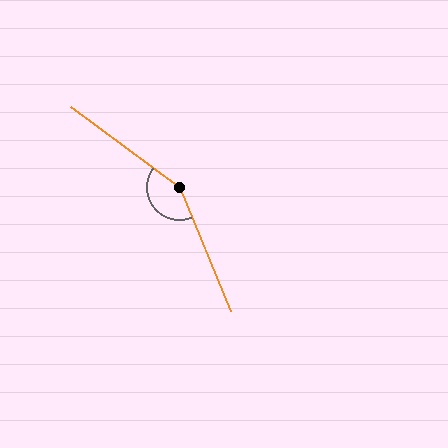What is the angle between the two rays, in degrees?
Approximately 149 degrees.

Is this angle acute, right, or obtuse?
It is obtuse.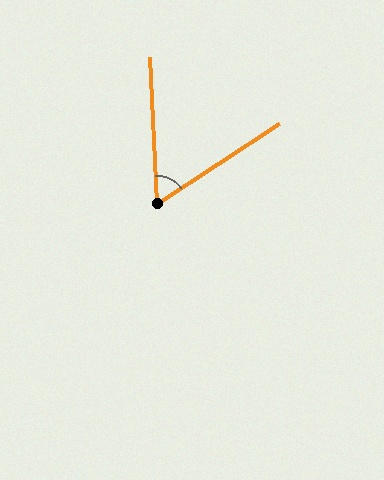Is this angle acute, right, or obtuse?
It is acute.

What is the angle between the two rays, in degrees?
Approximately 60 degrees.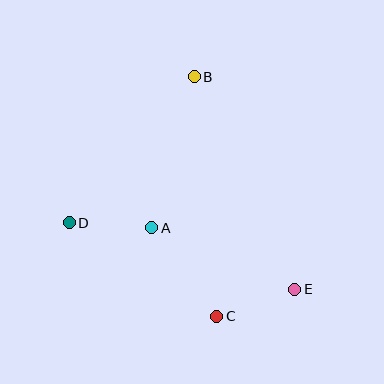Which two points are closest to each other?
Points C and E are closest to each other.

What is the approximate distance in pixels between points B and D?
The distance between B and D is approximately 193 pixels.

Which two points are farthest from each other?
Points B and C are farthest from each other.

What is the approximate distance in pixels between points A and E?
The distance between A and E is approximately 156 pixels.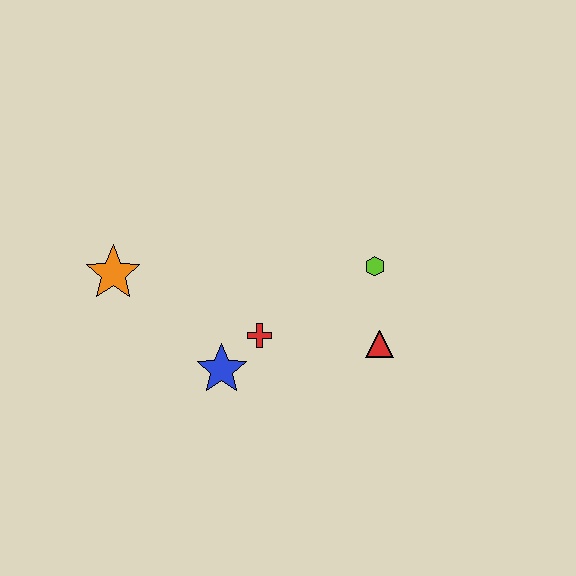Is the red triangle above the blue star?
Yes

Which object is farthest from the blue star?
The lime hexagon is farthest from the blue star.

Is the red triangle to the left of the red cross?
No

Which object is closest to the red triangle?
The lime hexagon is closest to the red triangle.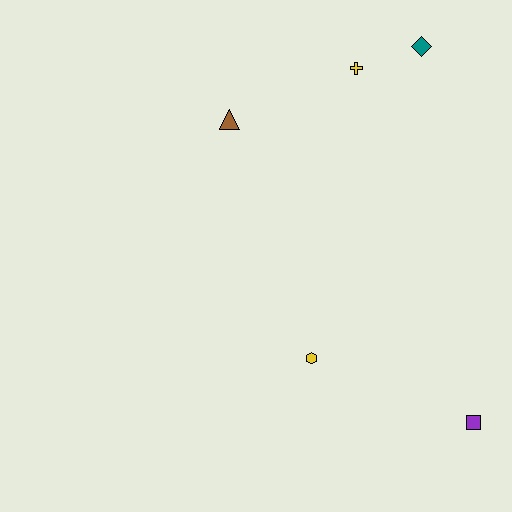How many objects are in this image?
There are 5 objects.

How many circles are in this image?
There are no circles.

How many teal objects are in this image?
There is 1 teal object.